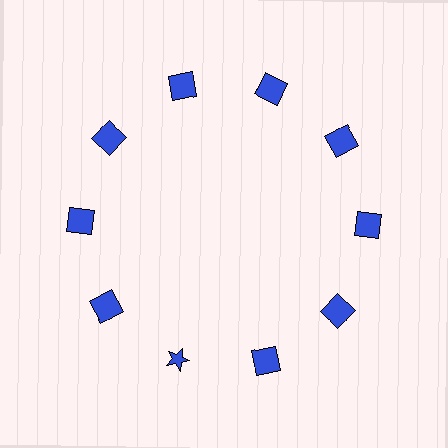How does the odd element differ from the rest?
It has a different shape: star instead of square.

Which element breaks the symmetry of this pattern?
The blue star at roughly the 7 o'clock position breaks the symmetry. All other shapes are blue squares.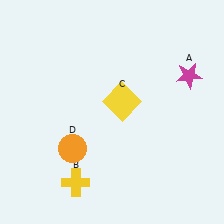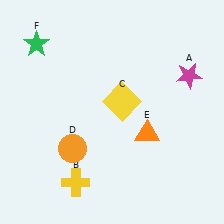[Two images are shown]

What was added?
An orange triangle (E), a green star (F) were added in Image 2.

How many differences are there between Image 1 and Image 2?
There are 2 differences between the two images.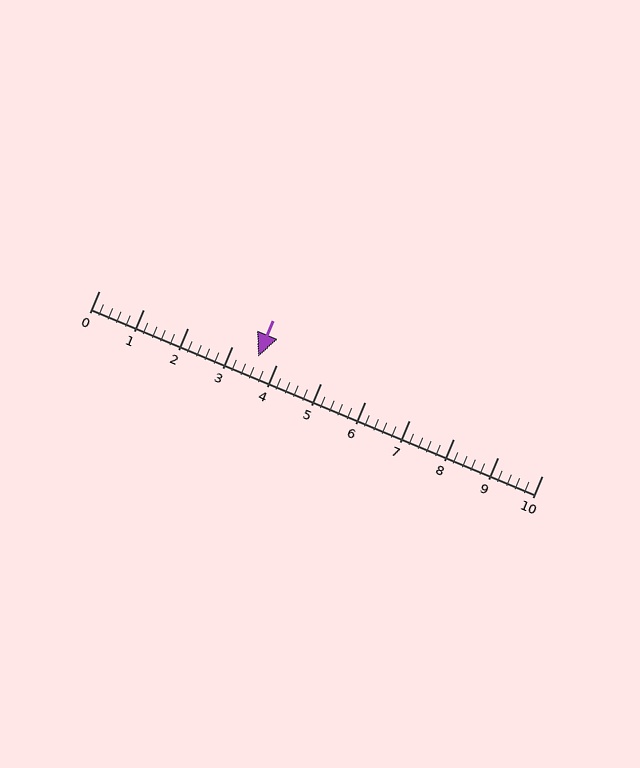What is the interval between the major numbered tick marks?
The major tick marks are spaced 1 units apart.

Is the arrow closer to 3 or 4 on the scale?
The arrow is closer to 4.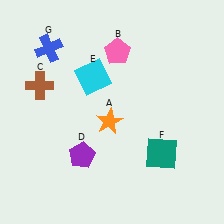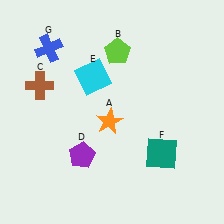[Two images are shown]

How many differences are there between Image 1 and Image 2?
There is 1 difference between the two images.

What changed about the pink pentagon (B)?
In Image 1, B is pink. In Image 2, it changed to lime.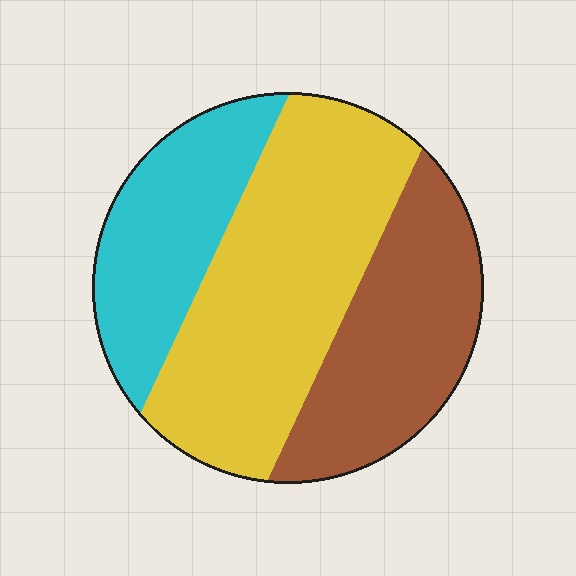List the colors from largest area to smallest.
From largest to smallest: yellow, brown, cyan.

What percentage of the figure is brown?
Brown takes up about one third (1/3) of the figure.